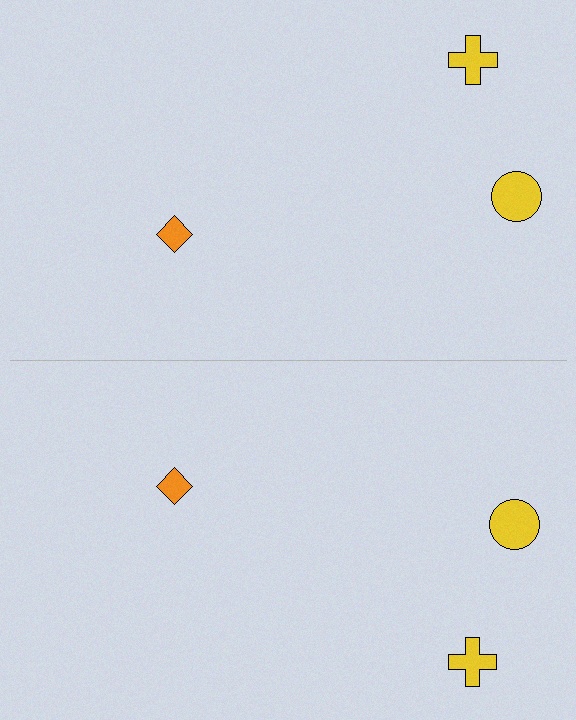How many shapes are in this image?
There are 6 shapes in this image.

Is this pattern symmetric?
Yes, this pattern has bilateral (reflection) symmetry.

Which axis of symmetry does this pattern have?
The pattern has a horizontal axis of symmetry running through the center of the image.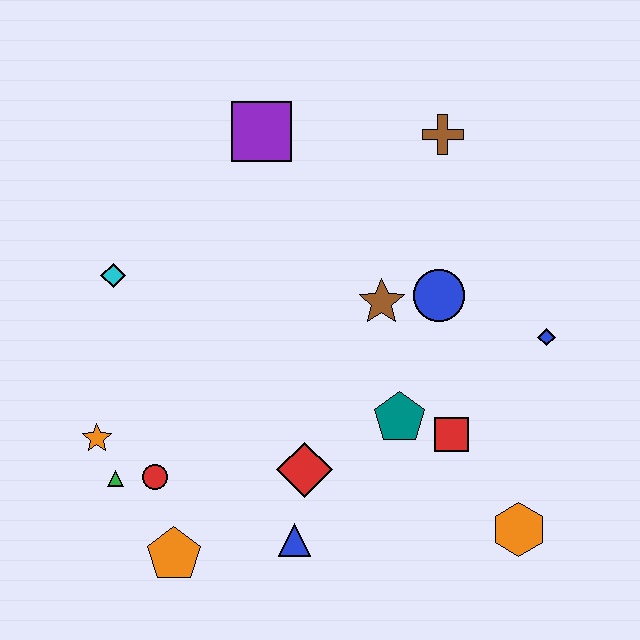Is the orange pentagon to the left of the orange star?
No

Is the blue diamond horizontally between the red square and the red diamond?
No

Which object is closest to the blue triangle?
The red diamond is closest to the blue triangle.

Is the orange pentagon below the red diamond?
Yes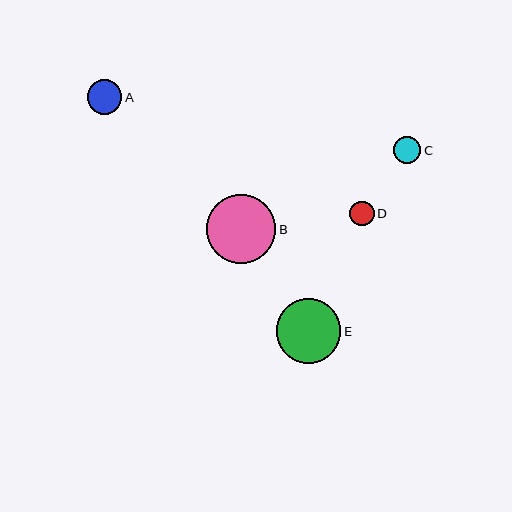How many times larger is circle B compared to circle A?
Circle B is approximately 2.0 times the size of circle A.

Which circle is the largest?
Circle B is the largest with a size of approximately 69 pixels.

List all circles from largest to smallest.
From largest to smallest: B, E, A, C, D.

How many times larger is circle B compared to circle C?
Circle B is approximately 2.6 times the size of circle C.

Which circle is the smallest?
Circle D is the smallest with a size of approximately 24 pixels.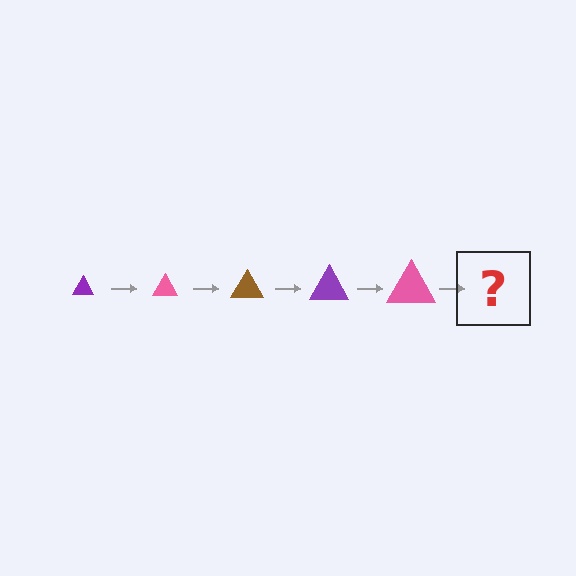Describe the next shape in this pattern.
It should be a brown triangle, larger than the previous one.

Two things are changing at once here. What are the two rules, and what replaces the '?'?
The two rules are that the triangle grows larger each step and the color cycles through purple, pink, and brown. The '?' should be a brown triangle, larger than the previous one.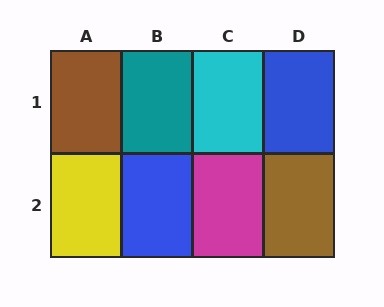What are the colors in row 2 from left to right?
Yellow, blue, magenta, brown.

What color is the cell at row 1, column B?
Teal.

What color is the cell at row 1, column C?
Cyan.